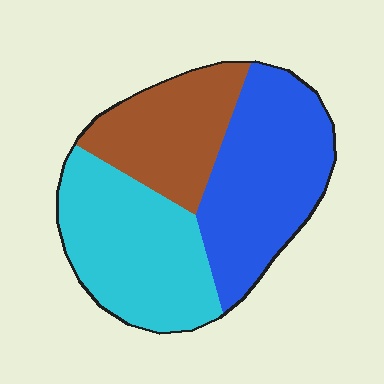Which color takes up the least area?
Brown, at roughly 25%.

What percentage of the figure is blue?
Blue covers around 40% of the figure.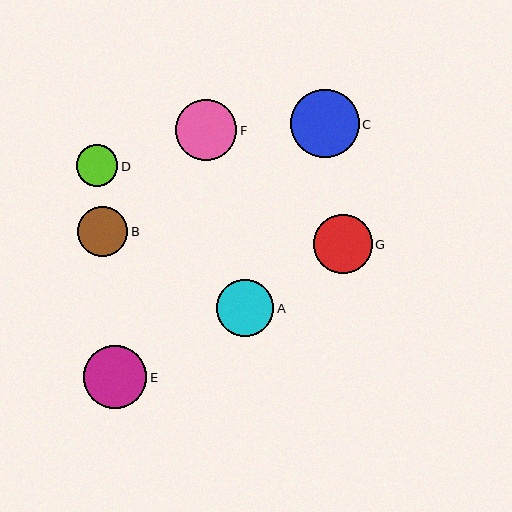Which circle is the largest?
Circle C is the largest with a size of approximately 69 pixels.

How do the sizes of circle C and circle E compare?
Circle C and circle E are approximately the same size.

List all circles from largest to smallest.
From largest to smallest: C, E, F, G, A, B, D.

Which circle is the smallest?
Circle D is the smallest with a size of approximately 41 pixels.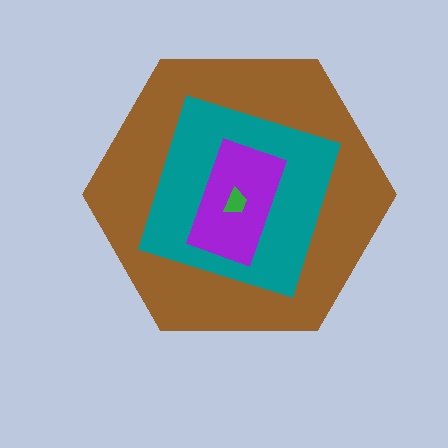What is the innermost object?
The green trapezoid.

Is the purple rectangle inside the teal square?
Yes.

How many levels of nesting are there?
4.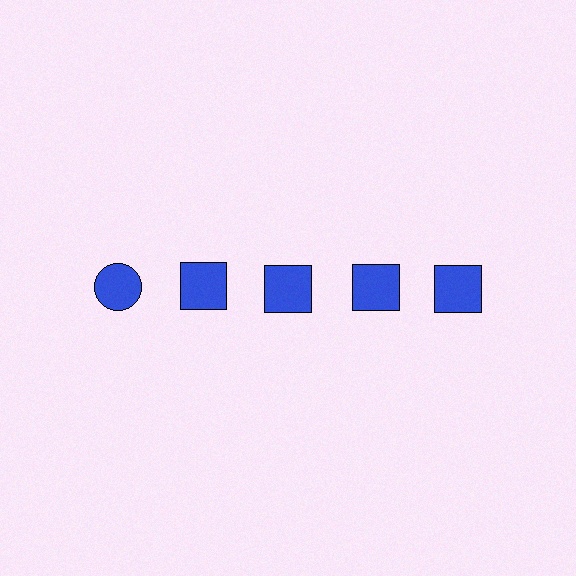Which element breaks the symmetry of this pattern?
The blue circle in the top row, leftmost column breaks the symmetry. All other shapes are blue squares.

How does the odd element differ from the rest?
It has a different shape: circle instead of square.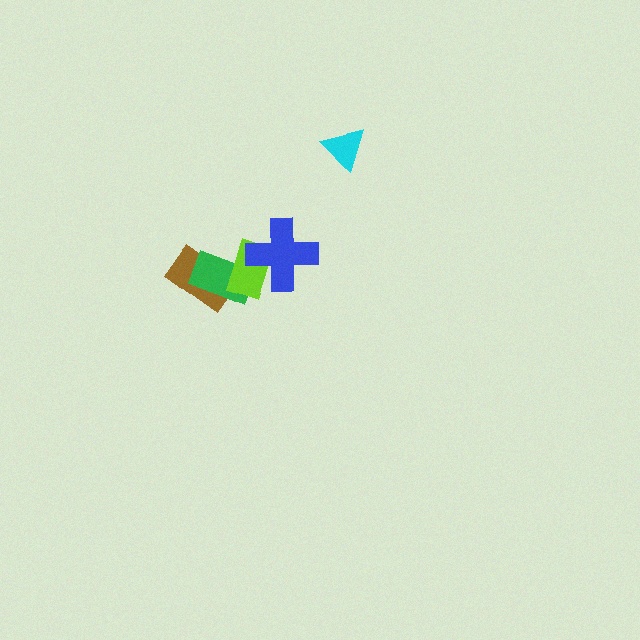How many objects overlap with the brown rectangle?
2 objects overlap with the brown rectangle.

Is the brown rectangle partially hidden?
Yes, it is partially covered by another shape.